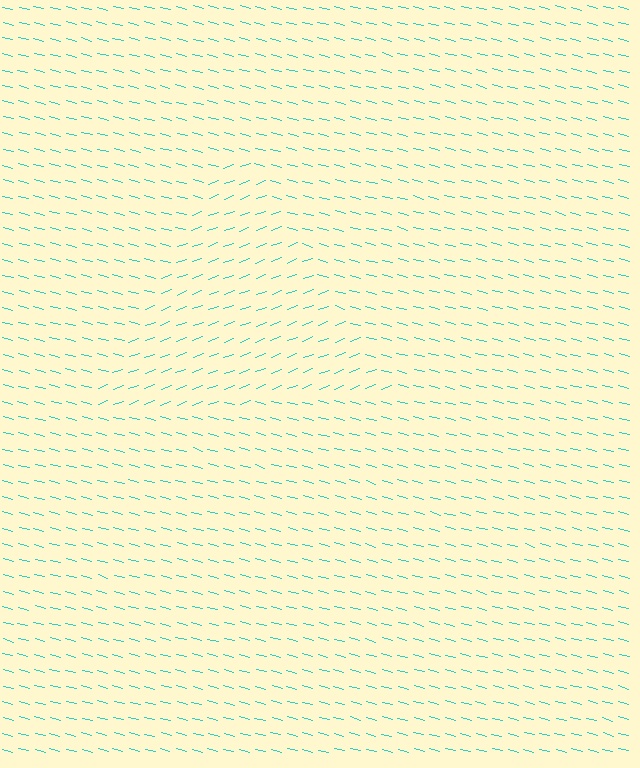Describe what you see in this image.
The image is filled with small cyan line segments. A triangle region in the image has lines oriented differently from the surrounding lines, creating a visible texture boundary.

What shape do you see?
I see a triangle.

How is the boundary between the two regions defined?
The boundary is defined purely by a change in line orientation (approximately 35 degrees difference). All lines are the same color and thickness.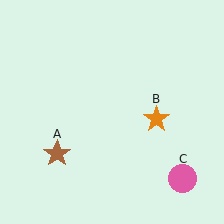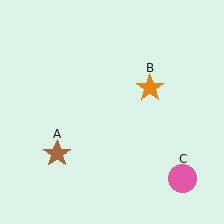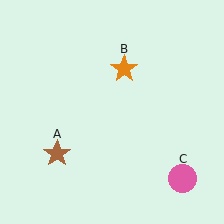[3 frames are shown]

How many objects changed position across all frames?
1 object changed position: orange star (object B).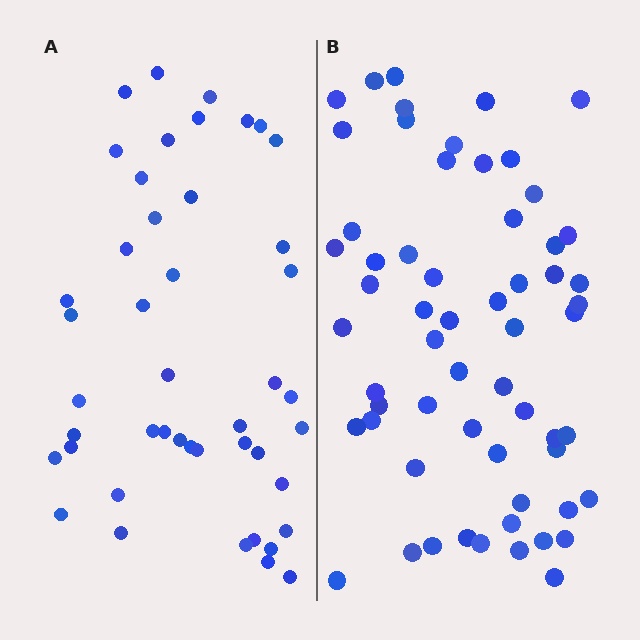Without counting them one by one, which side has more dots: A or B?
Region B (the right region) has more dots.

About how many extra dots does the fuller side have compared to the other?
Region B has approximately 15 more dots than region A.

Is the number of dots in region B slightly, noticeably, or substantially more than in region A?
Region B has noticeably more, but not dramatically so. The ratio is roughly 1.3 to 1.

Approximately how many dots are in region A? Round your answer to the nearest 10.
About 40 dots. (The exact count is 45, which rounds to 40.)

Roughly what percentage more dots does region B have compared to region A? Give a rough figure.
About 35% more.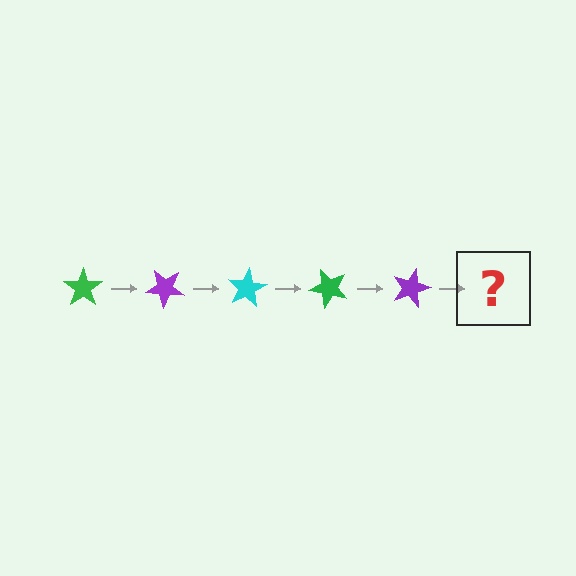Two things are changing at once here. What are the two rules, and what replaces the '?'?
The two rules are that it rotates 40 degrees each step and the color cycles through green, purple, and cyan. The '?' should be a cyan star, rotated 200 degrees from the start.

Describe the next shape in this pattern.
It should be a cyan star, rotated 200 degrees from the start.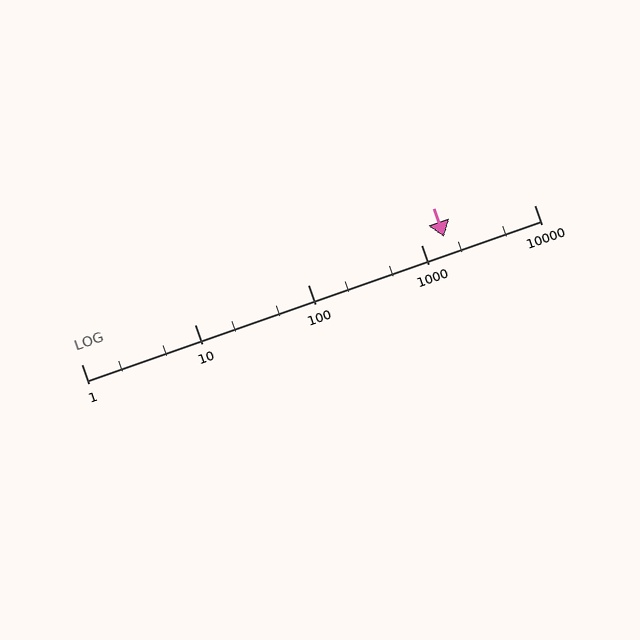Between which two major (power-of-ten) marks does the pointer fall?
The pointer is between 1000 and 10000.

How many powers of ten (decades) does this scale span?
The scale spans 4 decades, from 1 to 10000.